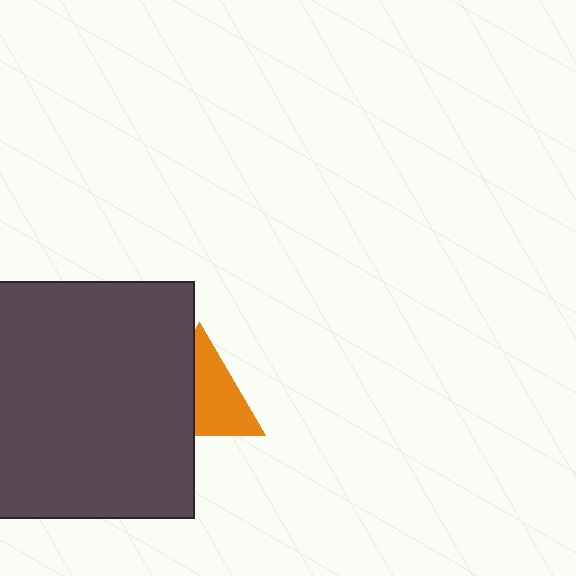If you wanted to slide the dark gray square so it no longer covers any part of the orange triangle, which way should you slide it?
Slide it left — that is the most direct way to separate the two shapes.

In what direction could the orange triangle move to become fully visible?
The orange triangle could move right. That would shift it out from behind the dark gray square entirely.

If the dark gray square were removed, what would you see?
You would see the complete orange triangle.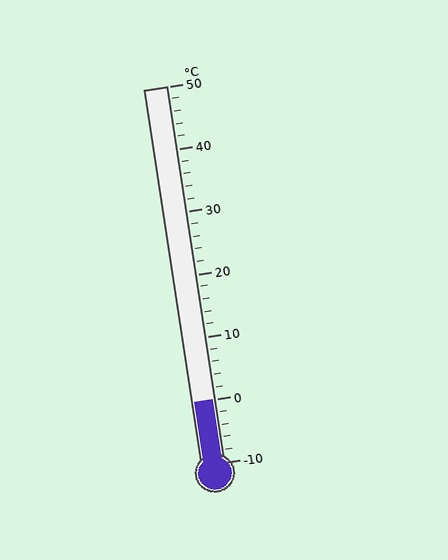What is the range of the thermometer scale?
The thermometer scale ranges from -10°C to 50°C.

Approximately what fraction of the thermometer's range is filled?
The thermometer is filled to approximately 15% of its range.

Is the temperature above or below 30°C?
The temperature is below 30°C.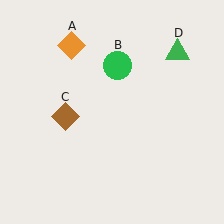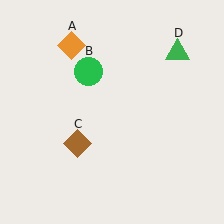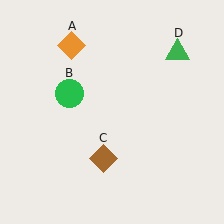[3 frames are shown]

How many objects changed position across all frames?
2 objects changed position: green circle (object B), brown diamond (object C).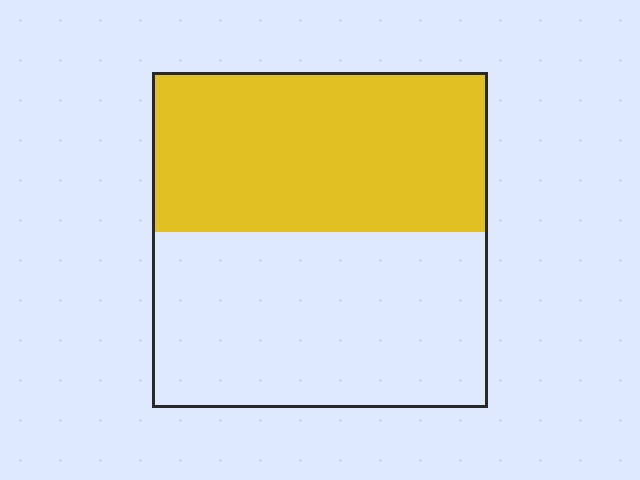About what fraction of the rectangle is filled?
About one half (1/2).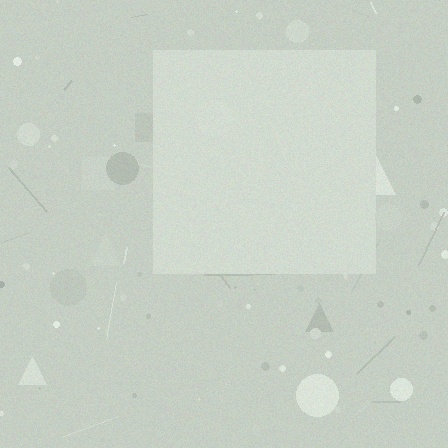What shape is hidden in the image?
A square is hidden in the image.